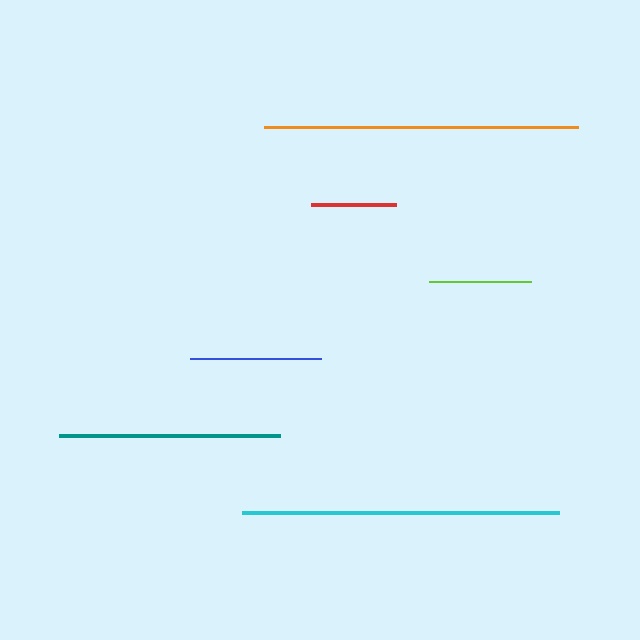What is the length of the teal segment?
The teal segment is approximately 221 pixels long.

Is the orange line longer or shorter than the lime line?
The orange line is longer than the lime line.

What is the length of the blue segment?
The blue segment is approximately 131 pixels long.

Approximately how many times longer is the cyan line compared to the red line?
The cyan line is approximately 3.7 times the length of the red line.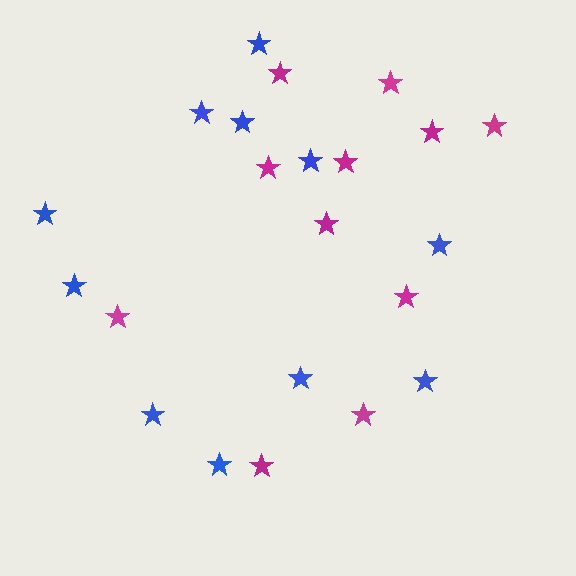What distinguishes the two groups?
There are 2 groups: one group of magenta stars (11) and one group of blue stars (11).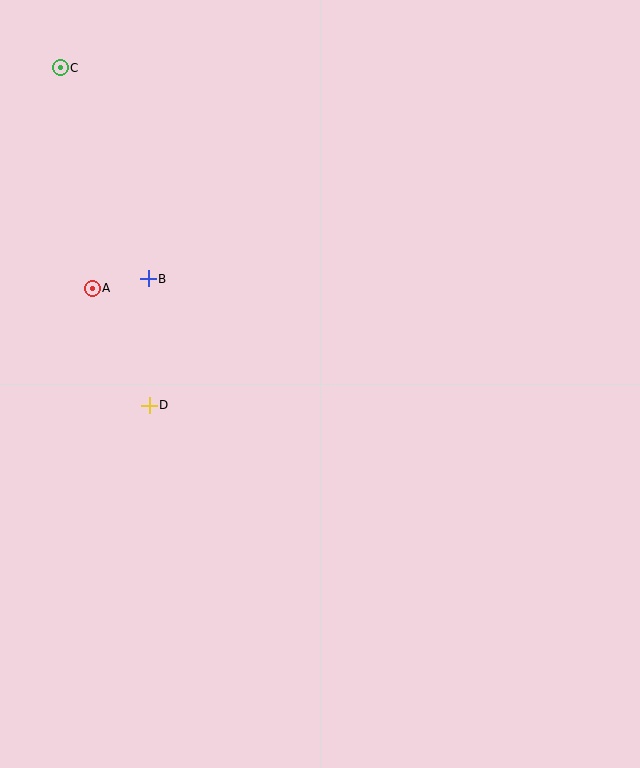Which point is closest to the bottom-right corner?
Point D is closest to the bottom-right corner.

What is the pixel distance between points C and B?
The distance between C and B is 229 pixels.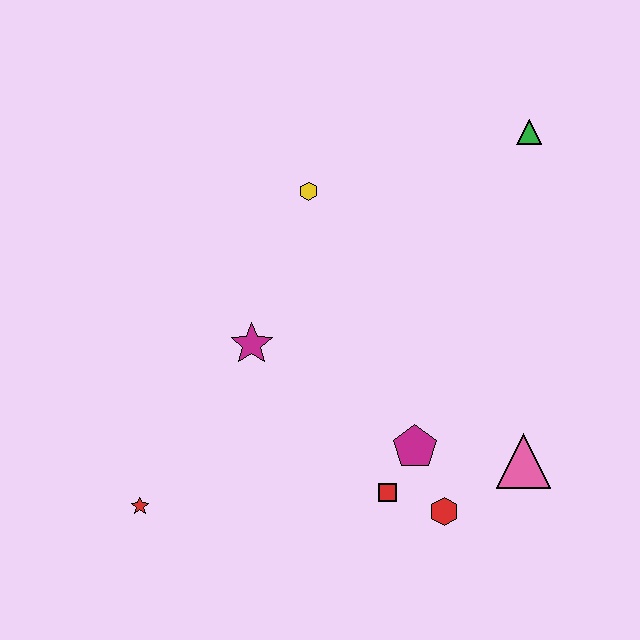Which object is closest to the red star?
The magenta star is closest to the red star.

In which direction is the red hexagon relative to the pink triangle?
The red hexagon is to the left of the pink triangle.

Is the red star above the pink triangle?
No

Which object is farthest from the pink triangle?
The red star is farthest from the pink triangle.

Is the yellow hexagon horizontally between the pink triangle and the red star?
Yes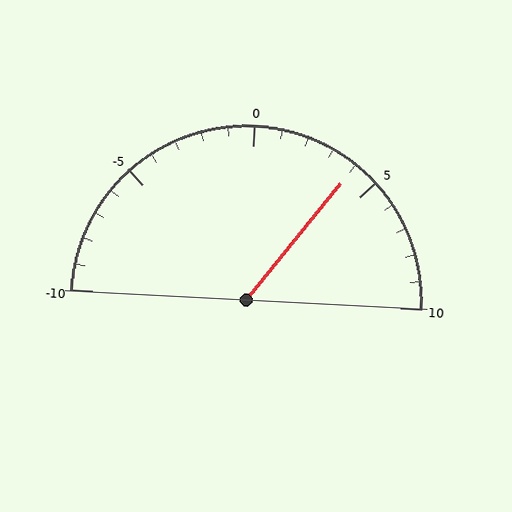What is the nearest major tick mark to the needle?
The nearest major tick mark is 5.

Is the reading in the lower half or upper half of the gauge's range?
The reading is in the upper half of the range (-10 to 10).